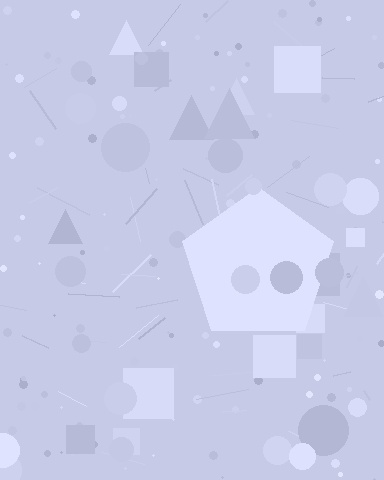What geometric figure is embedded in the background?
A pentagon is embedded in the background.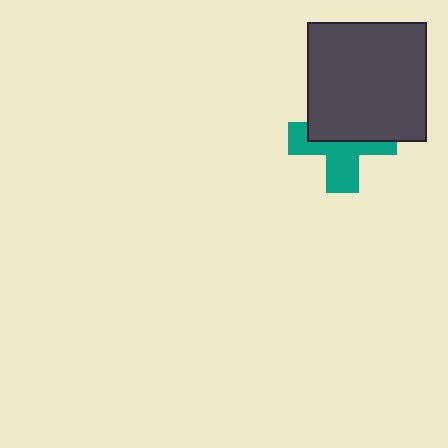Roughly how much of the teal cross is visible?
About half of it is visible (roughly 51%).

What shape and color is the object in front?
The object in front is a dark gray rectangle.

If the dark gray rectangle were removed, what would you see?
You would see the complete teal cross.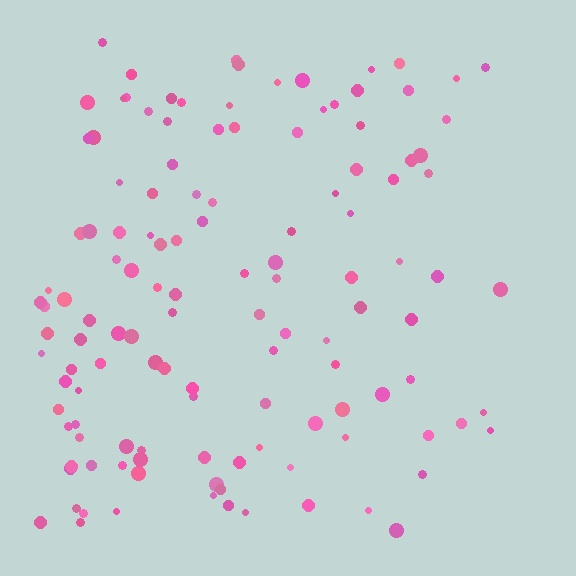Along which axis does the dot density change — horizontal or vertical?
Horizontal.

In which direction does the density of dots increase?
From right to left, with the left side densest.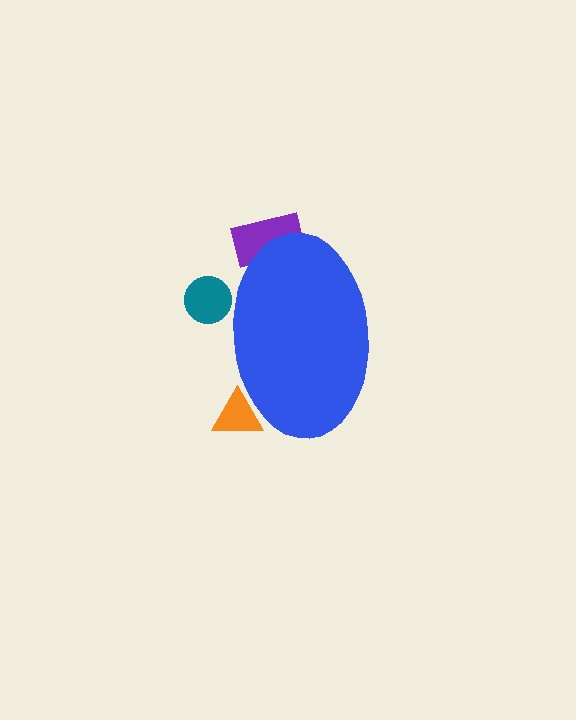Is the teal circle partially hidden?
Yes, the teal circle is partially hidden behind the blue ellipse.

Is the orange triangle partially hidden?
Yes, the orange triangle is partially hidden behind the blue ellipse.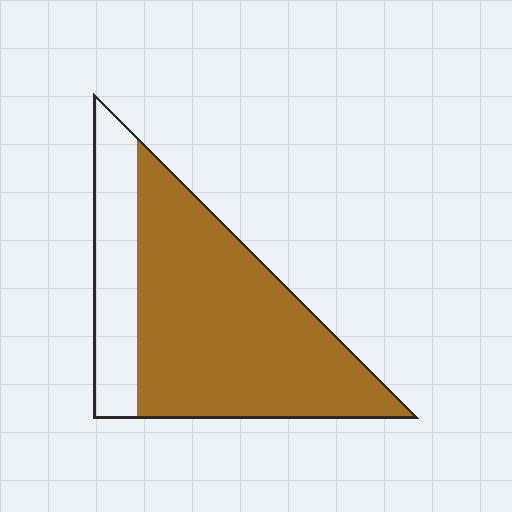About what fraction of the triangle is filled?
About three quarters (3/4).